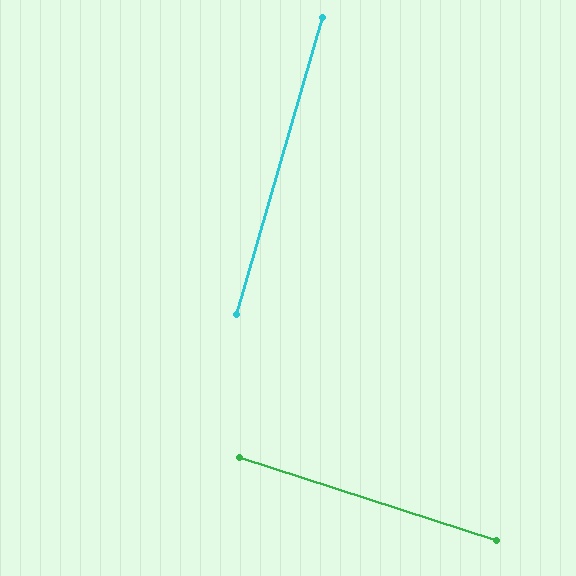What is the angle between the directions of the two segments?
Approximately 88 degrees.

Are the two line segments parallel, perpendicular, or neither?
Perpendicular — they meet at approximately 88°.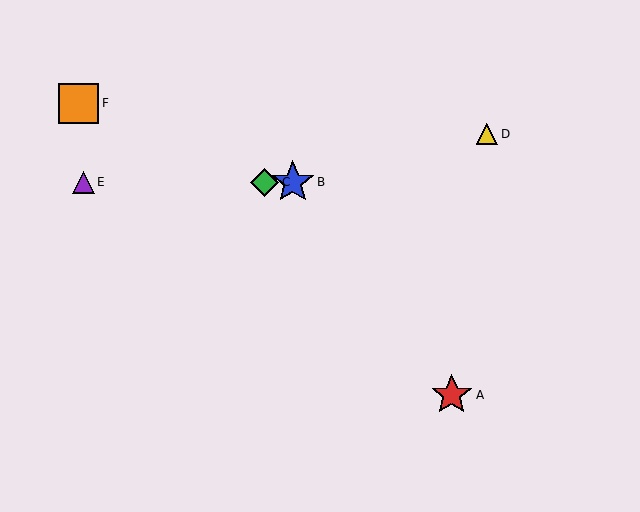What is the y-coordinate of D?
Object D is at y≈134.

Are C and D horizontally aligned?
No, C is at y≈182 and D is at y≈134.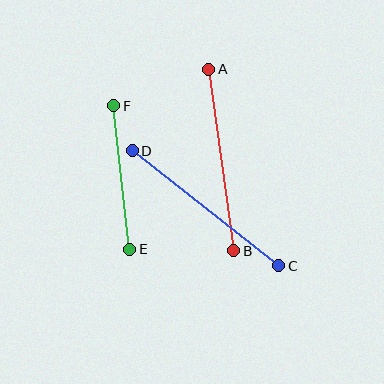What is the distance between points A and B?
The distance is approximately 183 pixels.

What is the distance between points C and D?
The distance is approximately 187 pixels.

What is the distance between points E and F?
The distance is approximately 145 pixels.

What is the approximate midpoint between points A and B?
The midpoint is at approximately (221, 160) pixels.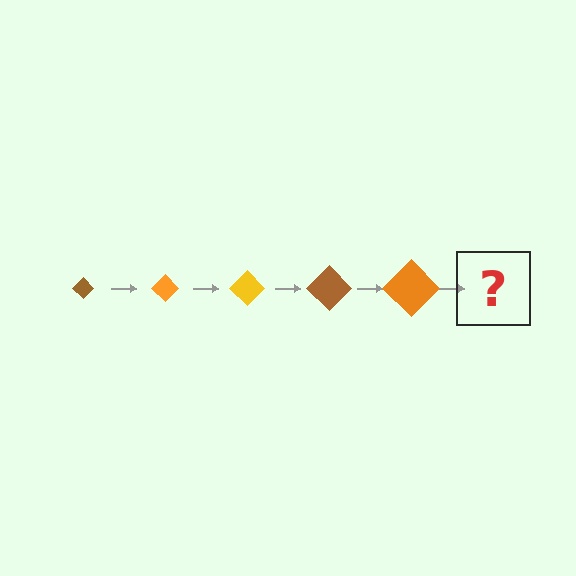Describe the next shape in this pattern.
It should be a yellow diamond, larger than the previous one.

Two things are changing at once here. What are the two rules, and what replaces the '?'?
The two rules are that the diamond grows larger each step and the color cycles through brown, orange, and yellow. The '?' should be a yellow diamond, larger than the previous one.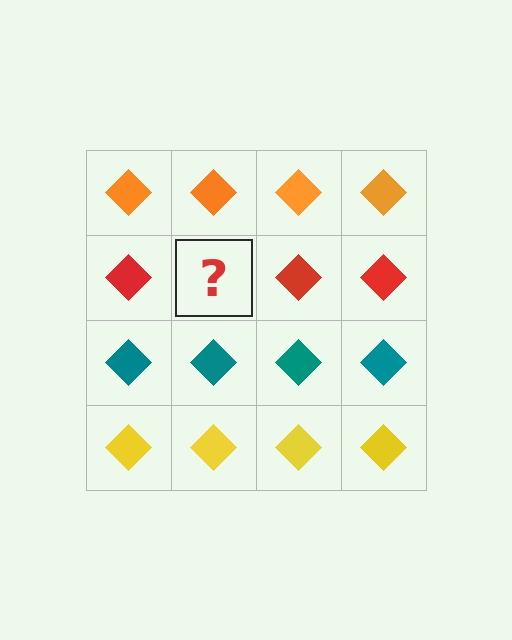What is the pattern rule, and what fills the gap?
The rule is that each row has a consistent color. The gap should be filled with a red diamond.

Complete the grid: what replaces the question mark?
The question mark should be replaced with a red diamond.